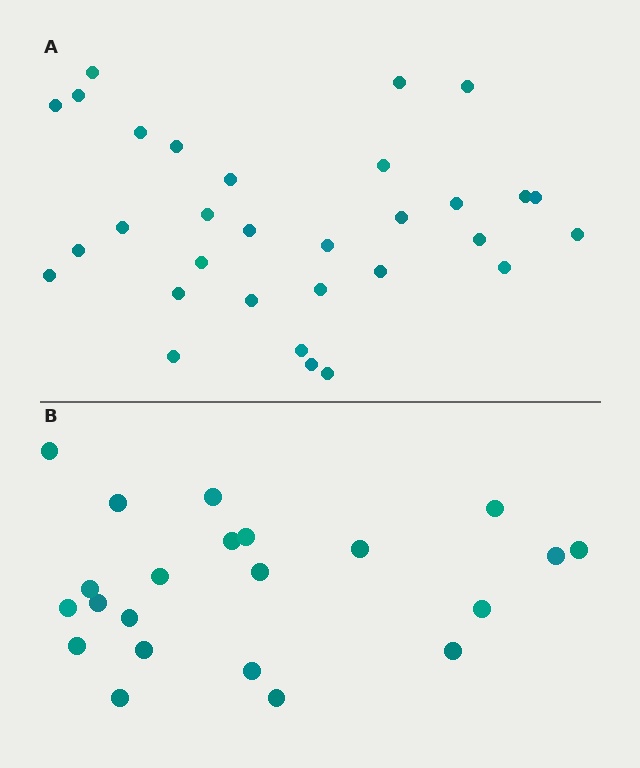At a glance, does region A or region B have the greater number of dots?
Region A (the top region) has more dots.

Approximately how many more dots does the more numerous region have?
Region A has roughly 8 or so more dots than region B.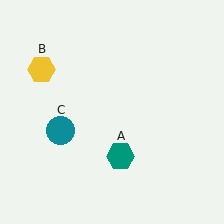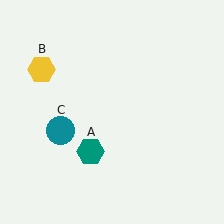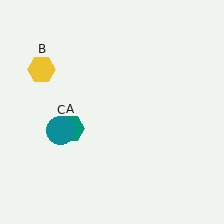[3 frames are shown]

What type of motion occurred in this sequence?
The teal hexagon (object A) rotated clockwise around the center of the scene.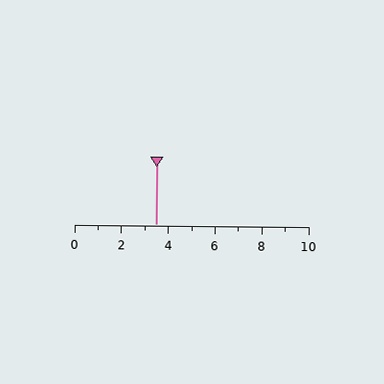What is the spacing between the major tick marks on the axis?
The major ticks are spaced 2 apart.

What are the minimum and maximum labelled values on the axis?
The axis runs from 0 to 10.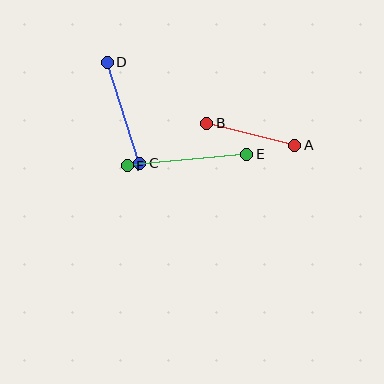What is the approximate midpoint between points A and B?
The midpoint is at approximately (251, 134) pixels.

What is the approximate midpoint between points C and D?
The midpoint is at approximately (123, 113) pixels.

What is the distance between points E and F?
The distance is approximately 120 pixels.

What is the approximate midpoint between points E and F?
The midpoint is at approximately (187, 160) pixels.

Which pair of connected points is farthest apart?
Points E and F are farthest apart.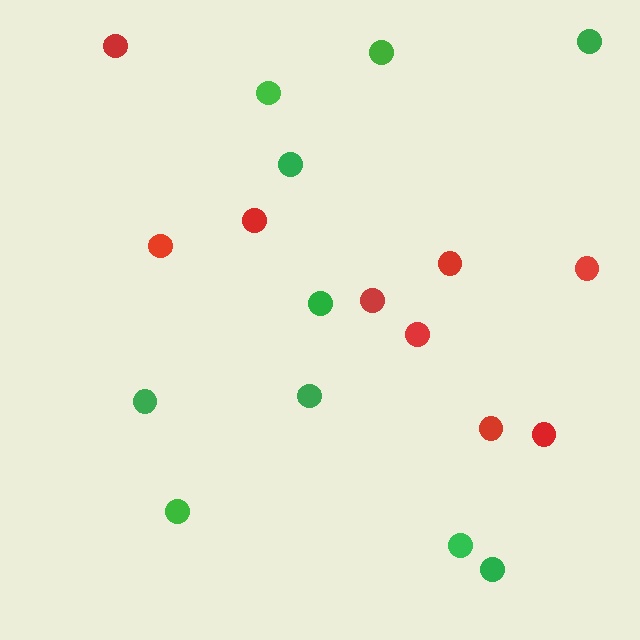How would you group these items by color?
There are 2 groups: one group of green circles (10) and one group of red circles (9).